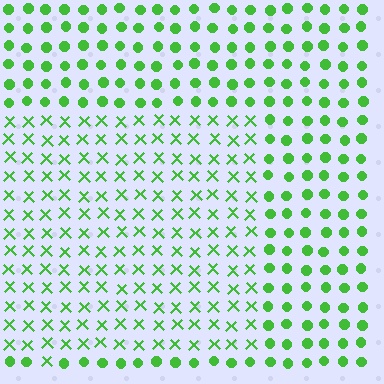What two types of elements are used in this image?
The image uses X marks inside the rectangle region and circles outside it.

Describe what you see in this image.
The image is filled with small green elements arranged in a uniform grid. A rectangle-shaped region contains X marks, while the surrounding area contains circles. The boundary is defined purely by the change in element shape.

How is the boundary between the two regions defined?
The boundary is defined by a change in element shape: X marks inside vs. circles outside. All elements share the same color and spacing.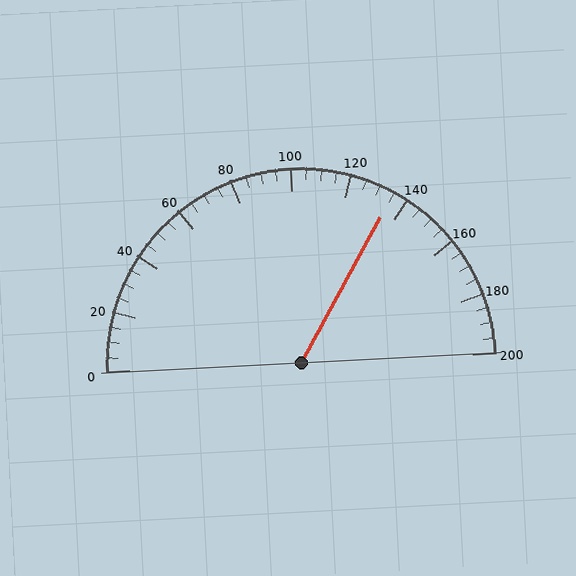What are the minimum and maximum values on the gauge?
The gauge ranges from 0 to 200.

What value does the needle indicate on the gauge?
The needle indicates approximately 135.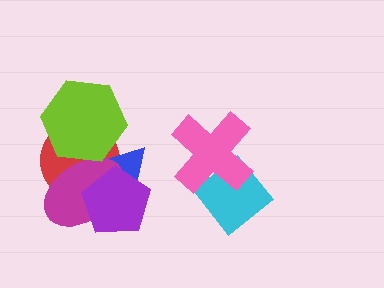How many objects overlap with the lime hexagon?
3 objects overlap with the lime hexagon.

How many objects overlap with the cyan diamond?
1 object overlaps with the cyan diamond.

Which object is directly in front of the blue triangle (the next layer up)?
The magenta ellipse is directly in front of the blue triangle.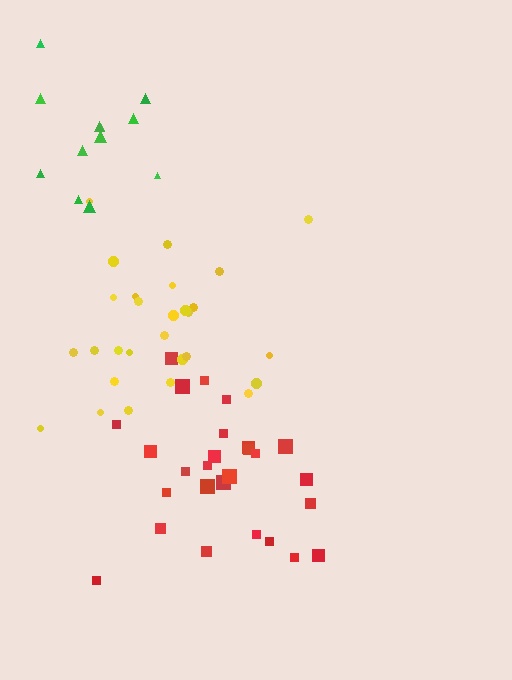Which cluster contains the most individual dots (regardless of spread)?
Yellow (28).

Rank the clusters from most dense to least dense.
yellow, red, green.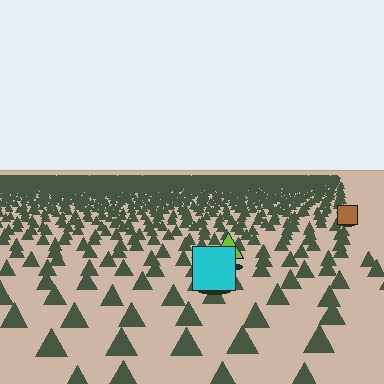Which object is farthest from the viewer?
The brown square is farthest from the viewer. It appears smaller and the ground texture around it is denser.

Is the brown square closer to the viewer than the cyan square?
No. The cyan square is closer — you can tell from the texture gradient: the ground texture is coarser near it.